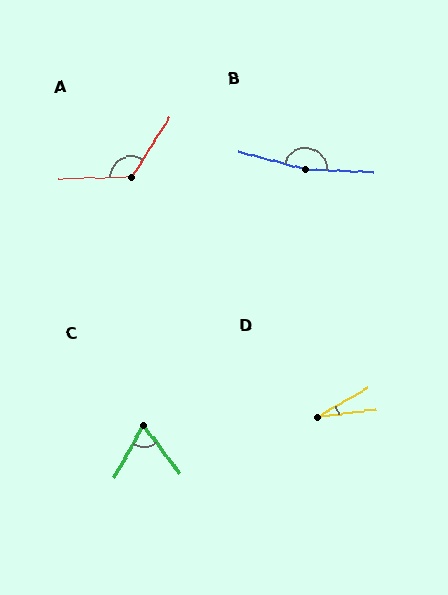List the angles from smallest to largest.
D (22°), C (66°), A (123°), B (167°).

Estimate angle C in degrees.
Approximately 66 degrees.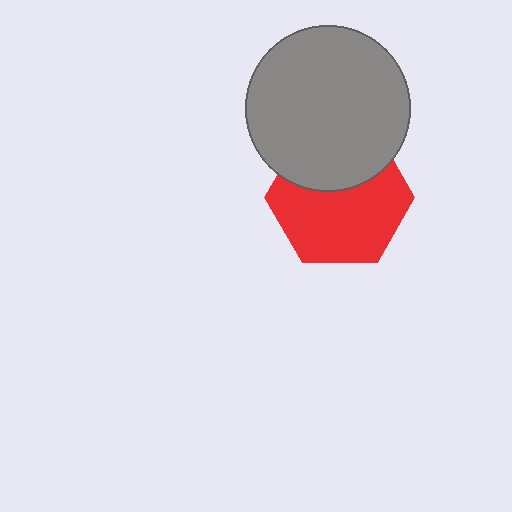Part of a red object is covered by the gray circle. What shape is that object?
It is a hexagon.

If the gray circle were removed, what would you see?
You would see the complete red hexagon.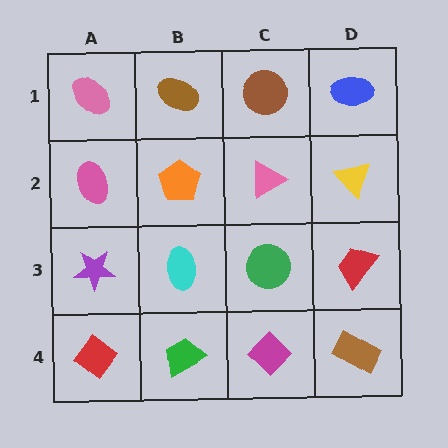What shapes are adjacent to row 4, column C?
A green circle (row 3, column C), a green trapezoid (row 4, column B), a brown rectangle (row 4, column D).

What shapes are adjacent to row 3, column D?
A yellow triangle (row 2, column D), a brown rectangle (row 4, column D), a green circle (row 3, column C).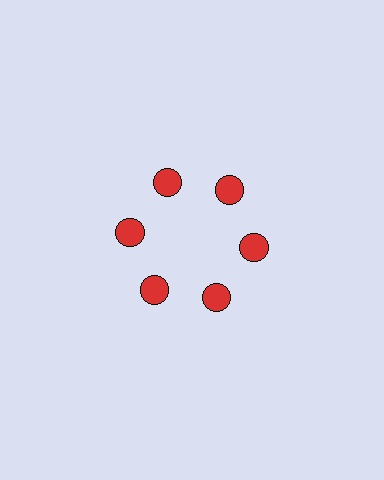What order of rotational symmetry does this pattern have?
This pattern has 6-fold rotational symmetry.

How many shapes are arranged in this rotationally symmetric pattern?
There are 6 shapes, arranged in 6 groups of 1.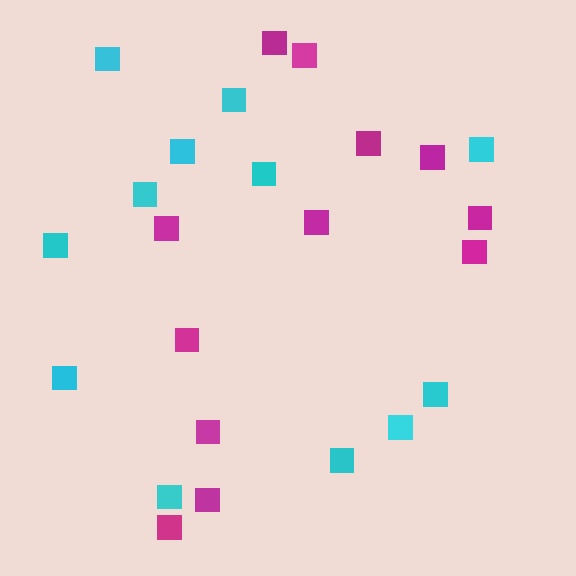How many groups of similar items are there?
There are 2 groups: one group of cyan squares (12) and one group of magenta squares (12).